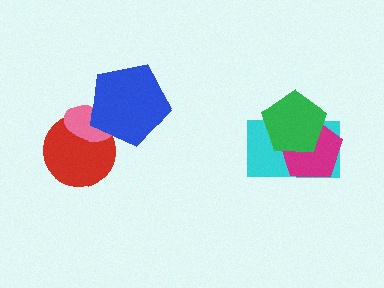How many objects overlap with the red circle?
2 objects overlap with the red circle.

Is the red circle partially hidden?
Yes, it is partially covered by another shape.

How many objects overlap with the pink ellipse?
2 objects overlap with the pink ellipse.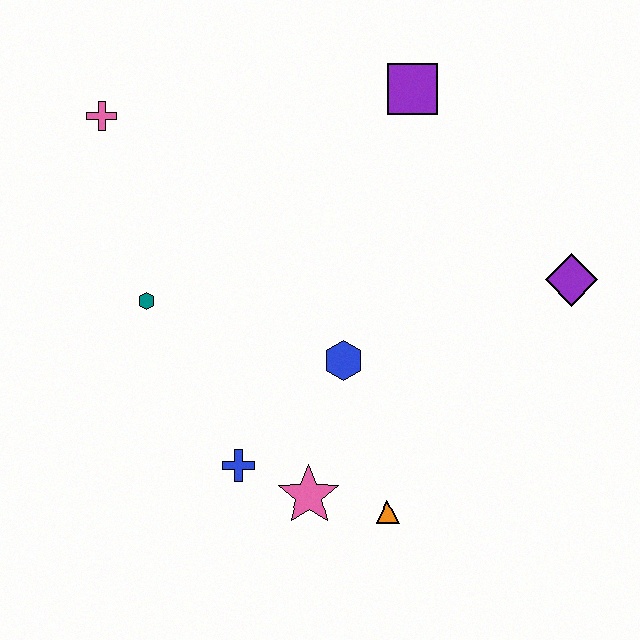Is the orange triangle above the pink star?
No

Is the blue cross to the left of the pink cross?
No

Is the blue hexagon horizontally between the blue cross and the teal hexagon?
No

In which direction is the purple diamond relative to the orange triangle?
The purple diamond is above the orange triangle.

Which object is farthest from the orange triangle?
The pink cross is farthest from the orange triangle.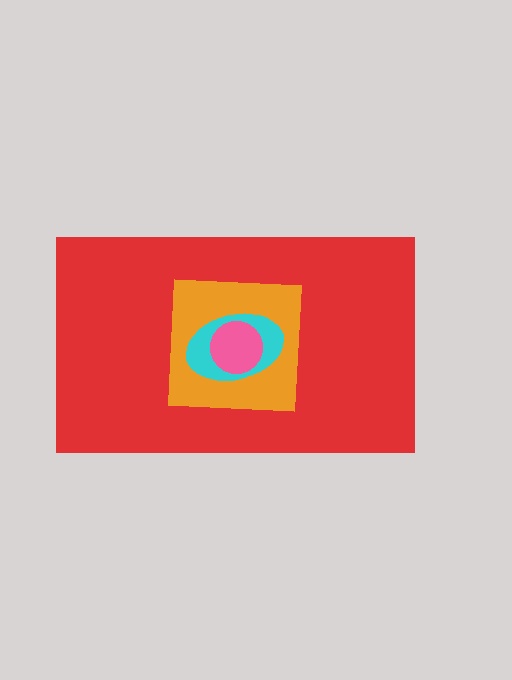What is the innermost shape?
The pink circle.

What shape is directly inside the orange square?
The cyan ellipse.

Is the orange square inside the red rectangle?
Yes.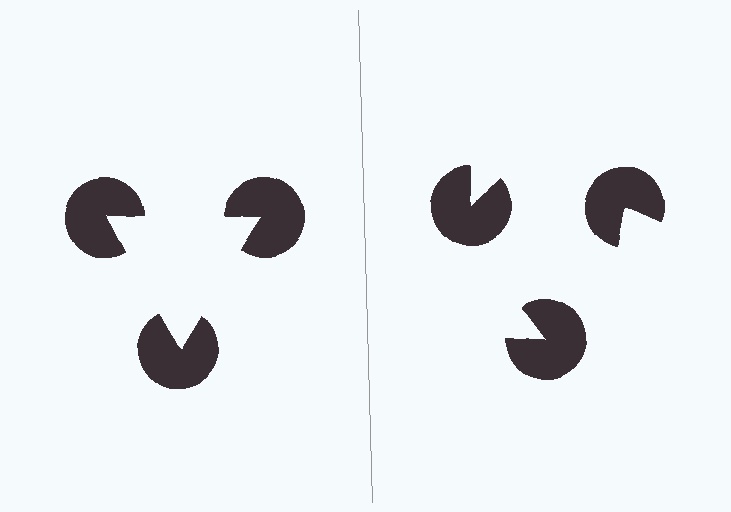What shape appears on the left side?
An illusory triangle.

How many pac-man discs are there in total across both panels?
6 — 3 on each side.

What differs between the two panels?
The pac-man discs are positioned identically on both sides; only the wedge orientations differ. On the left they align to a triangle; on the right they are misaligned.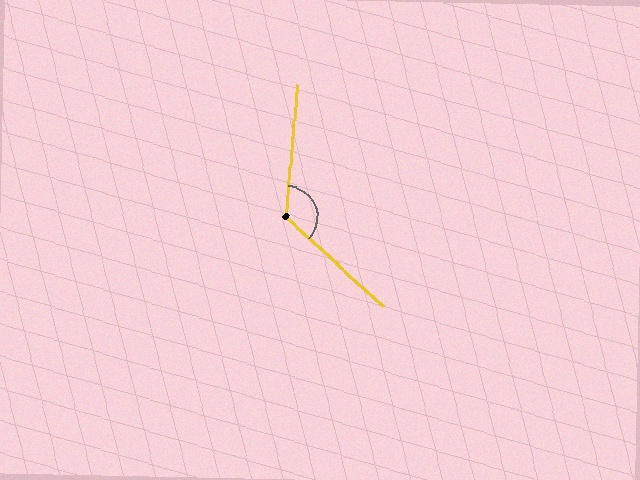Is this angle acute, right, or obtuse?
It is obtuse.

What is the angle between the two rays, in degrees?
Approximately 128 degrees.